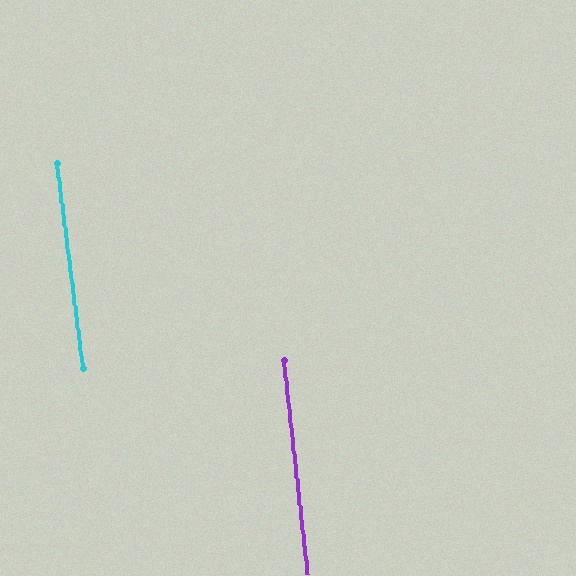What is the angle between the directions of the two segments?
Approximately 1 degree.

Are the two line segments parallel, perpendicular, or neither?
Parallel — their directions differ by only 0.8°.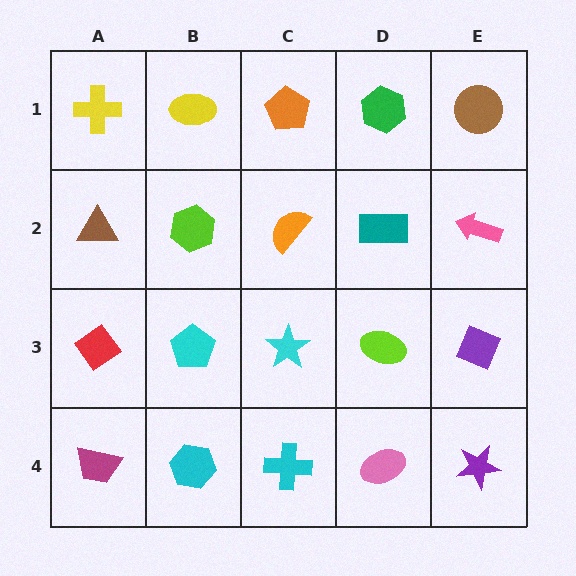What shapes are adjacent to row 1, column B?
A lime hexagon (row 2, column B), a yellow cross (row 1, column A), an orange pentagon (row 1, column C).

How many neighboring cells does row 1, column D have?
3.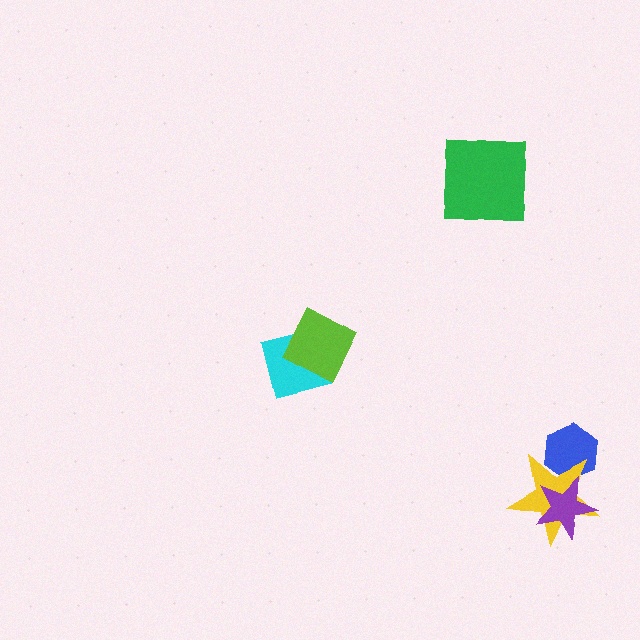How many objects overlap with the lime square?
1 object overlaps with the lime square.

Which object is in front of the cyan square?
The lime square is in front of the cyan square.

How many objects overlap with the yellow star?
2 objects overlap with the yellow star.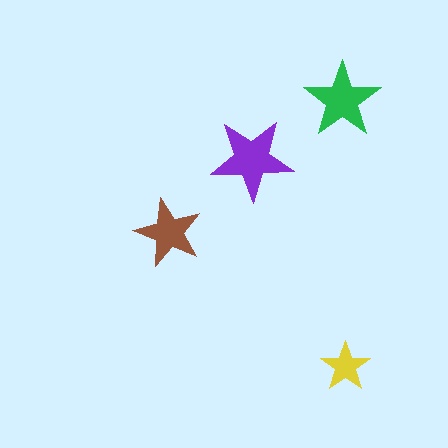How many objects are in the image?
There are 4 objects in the image.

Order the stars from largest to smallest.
the purple one, the green one, the brown one, the yellow one.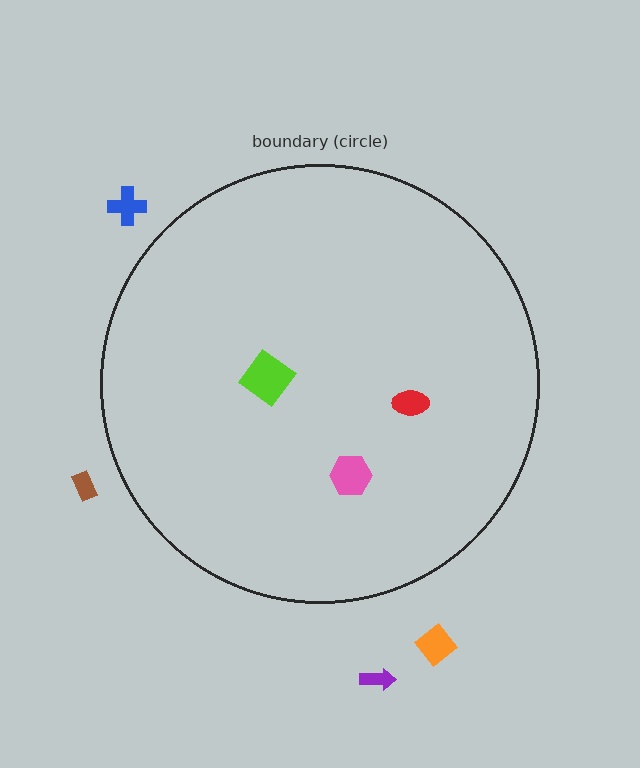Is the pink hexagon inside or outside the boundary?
Inside.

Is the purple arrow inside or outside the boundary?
Outside.